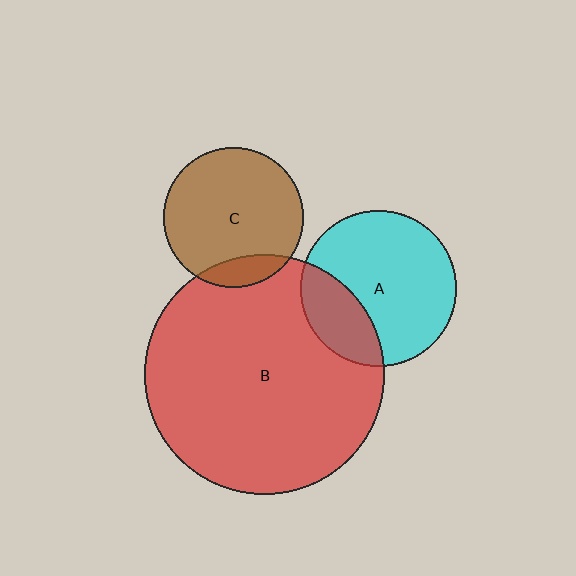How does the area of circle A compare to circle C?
Approximately 1.2 times.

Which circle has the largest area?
Circle B (red).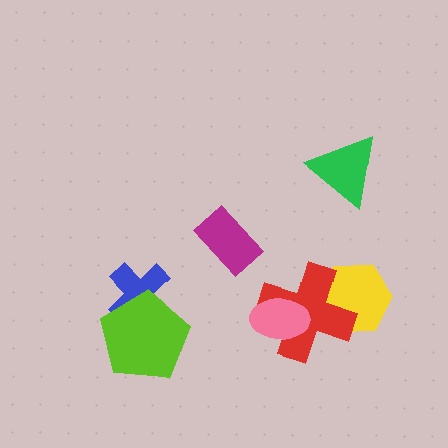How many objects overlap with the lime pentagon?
1 object overlaps with the lime pentagon.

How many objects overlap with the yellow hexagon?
1 object overlaps with the yellow hexagon.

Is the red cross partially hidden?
Yes, it is partially covered by another shape.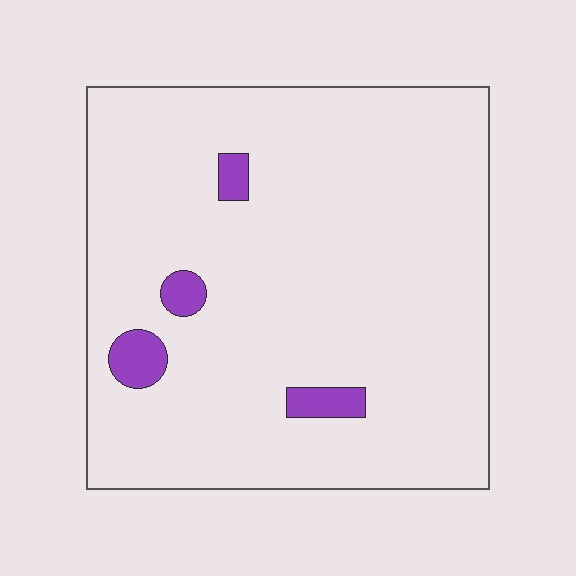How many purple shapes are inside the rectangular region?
4.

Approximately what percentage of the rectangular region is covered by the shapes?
Approximately 5%.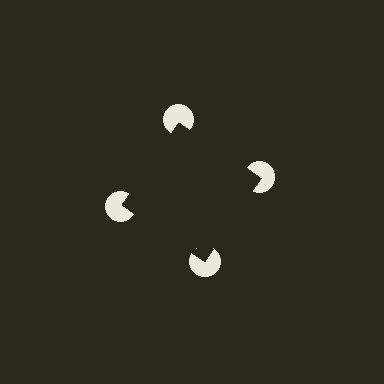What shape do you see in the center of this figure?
An illusory square — its edges are inferred from the aligned wedge cuts in the pac-man discs, not physically drawn.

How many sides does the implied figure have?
4 sides.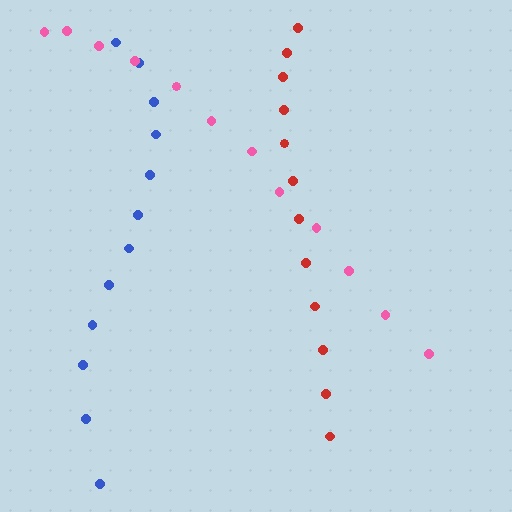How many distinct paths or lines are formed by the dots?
There are 3 distinct paths.